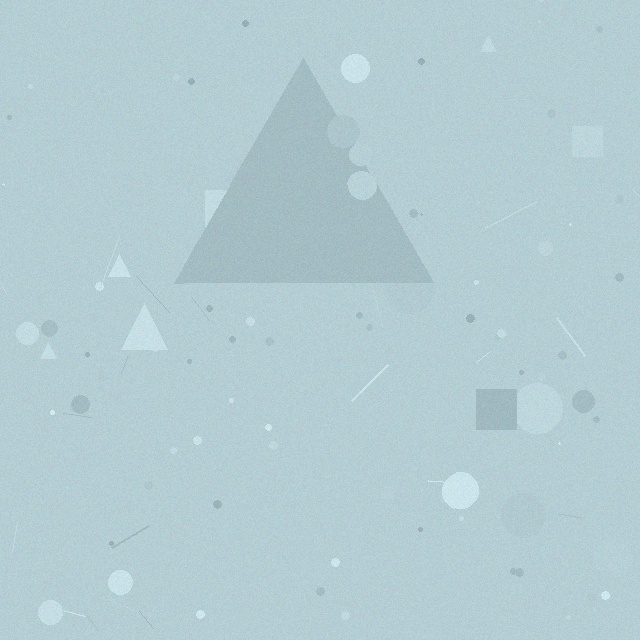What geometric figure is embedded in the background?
A triangle is embedded in the background.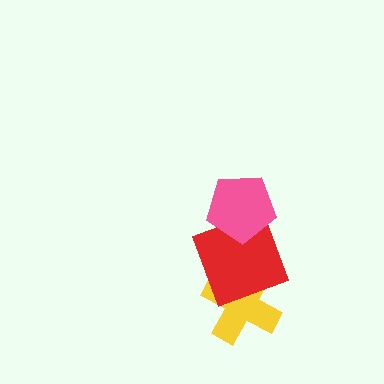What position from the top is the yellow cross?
The yellow cross is 3rd from the top.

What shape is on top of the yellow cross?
The red square is on top of the yellow cross.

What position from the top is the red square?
The red square is 2nd from the top.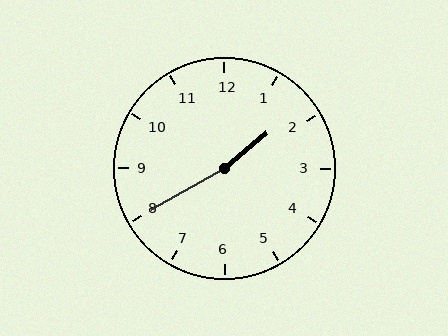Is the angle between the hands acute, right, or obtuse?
It is obtuse.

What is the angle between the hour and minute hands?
Approximately 170 degrees.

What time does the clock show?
1:40.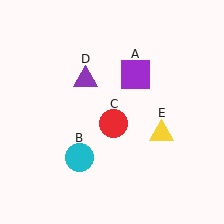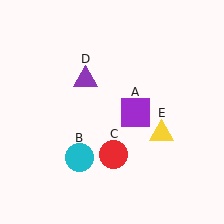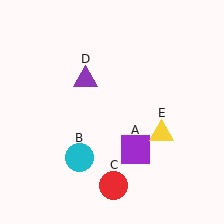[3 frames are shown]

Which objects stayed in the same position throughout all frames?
Cyan circle (object B) and purple triangle (object D) and yellow triangle (object E) remained stationary.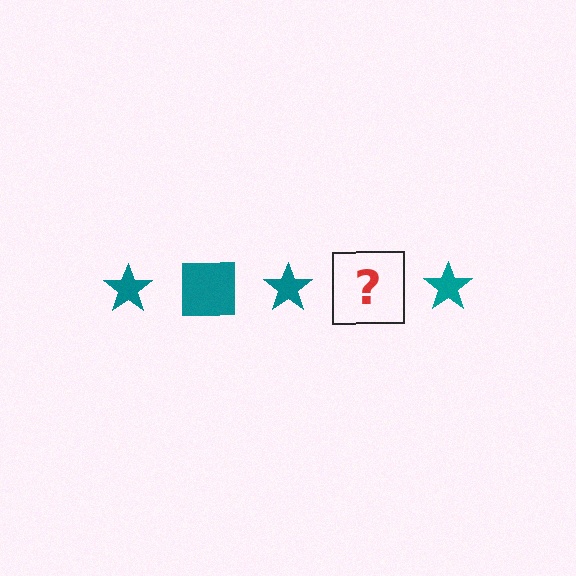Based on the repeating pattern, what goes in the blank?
The blank should be a teal square.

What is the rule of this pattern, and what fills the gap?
The rule is that the pattern cycles through star, square shapes in teal. The gap should be filled with a teal square.